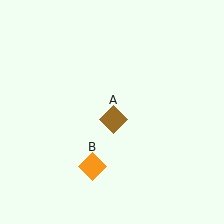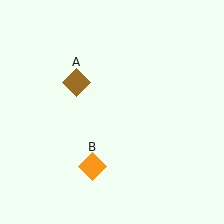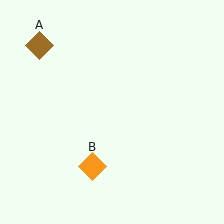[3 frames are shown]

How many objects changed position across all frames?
1 object changed position: brown diamond (object A).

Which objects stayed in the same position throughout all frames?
Orange diamond (object B) remained stationary.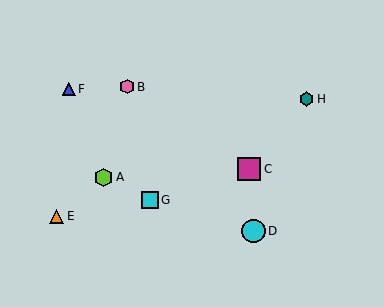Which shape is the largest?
The cyan circle (labeled D) is the largest.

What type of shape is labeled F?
Shape F is a blue triangle.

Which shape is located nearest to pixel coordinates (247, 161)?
The magenta square (labeled C) at (249, 169) is nearest to that location.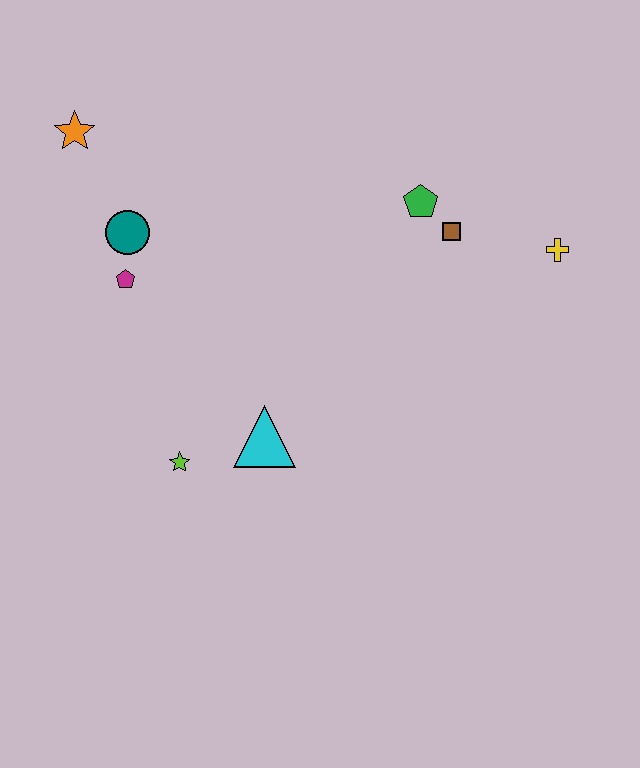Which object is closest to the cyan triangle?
The lime star is closest to the cyan triangle.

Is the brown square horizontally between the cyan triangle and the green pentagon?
No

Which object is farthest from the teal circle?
The yellow cross is farthest from the teal circle.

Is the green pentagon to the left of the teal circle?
No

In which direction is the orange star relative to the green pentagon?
The orange star is to the left of the green pentagon.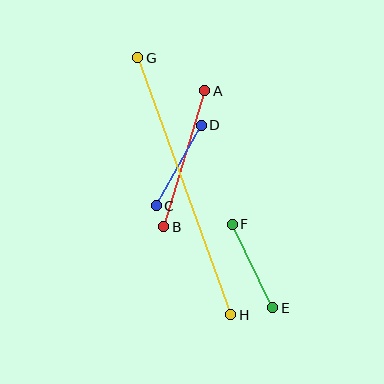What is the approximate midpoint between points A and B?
The midpoint is at approximately (184, 159) pixels.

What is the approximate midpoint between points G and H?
The midpoint is at approximately (184, 186) pixels.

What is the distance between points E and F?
The distance is approximately 93 pixels.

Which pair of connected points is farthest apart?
Points G and H are farthest apart.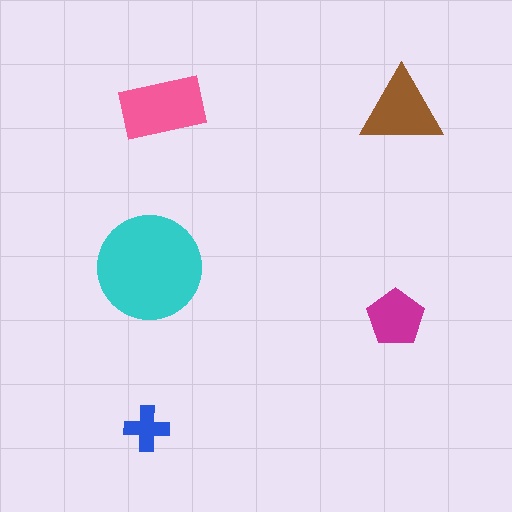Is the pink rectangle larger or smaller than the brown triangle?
Larger.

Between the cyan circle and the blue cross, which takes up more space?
The cyan circle.